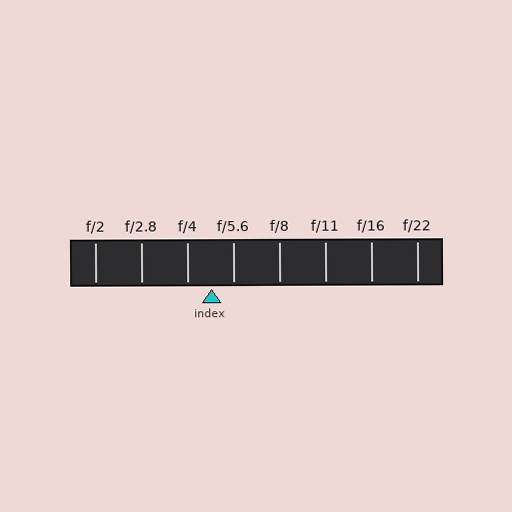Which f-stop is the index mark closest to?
The index mark is closest to f/5.6.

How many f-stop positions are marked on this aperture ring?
There are 8 f-stop positions marked.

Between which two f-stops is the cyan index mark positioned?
The index mark is between f/4 and f/5.6.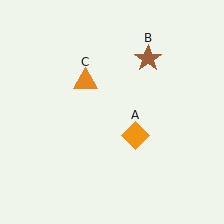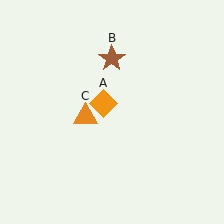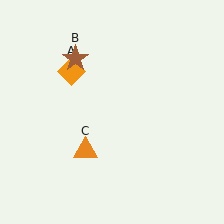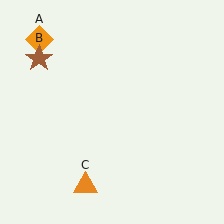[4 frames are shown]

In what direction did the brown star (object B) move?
The brown star (object B) moved left.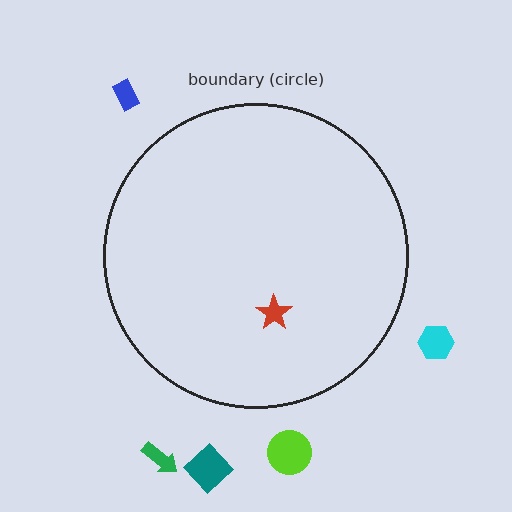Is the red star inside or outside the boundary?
Inside.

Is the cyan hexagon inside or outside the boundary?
Outside.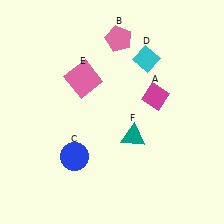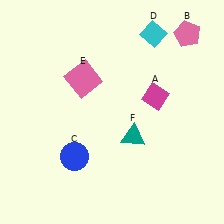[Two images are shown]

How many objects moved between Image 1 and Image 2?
2 objects moved between the two images.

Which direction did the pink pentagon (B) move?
The pink pentagon (B) moved right.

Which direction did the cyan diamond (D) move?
The cyan diamond (D) moved up.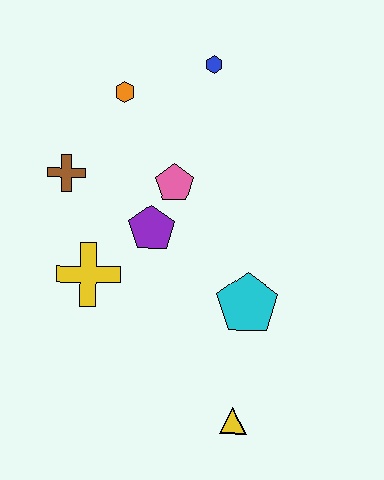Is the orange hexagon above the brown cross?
Yes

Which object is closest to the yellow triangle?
The cyan pentagon is closest to the yellow triangle.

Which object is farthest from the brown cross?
The yellow triangle is farthest from the brown cross.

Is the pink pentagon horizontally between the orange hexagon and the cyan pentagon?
Yes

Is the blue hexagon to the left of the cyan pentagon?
Yes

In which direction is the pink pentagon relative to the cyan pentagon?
The pink pentagon is above the cyan pentagon.